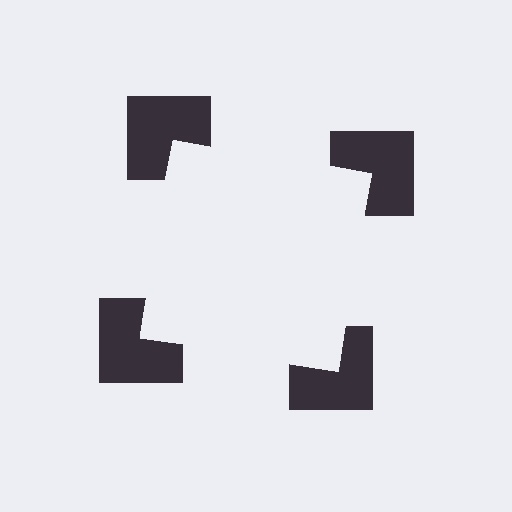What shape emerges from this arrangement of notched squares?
An illusory square — its edges are inferred from the aligned wedge cuts in the notched squares, not physically drawn.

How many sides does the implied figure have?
4 sides.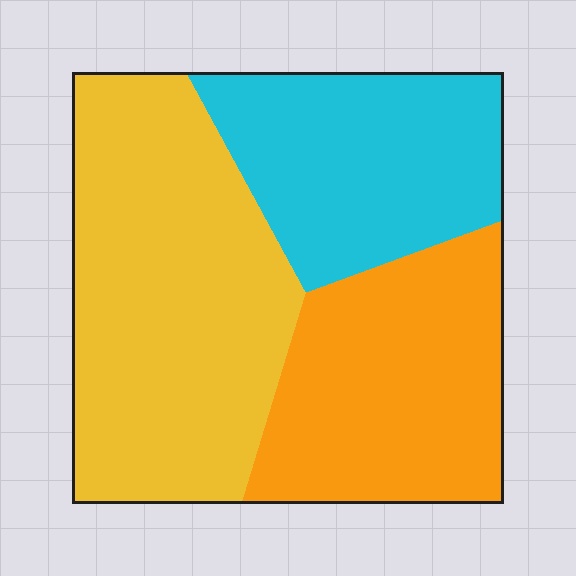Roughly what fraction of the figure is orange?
Orange covers 30% of the figure.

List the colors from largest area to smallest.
From largest to smallest: yellow, orange, cyan.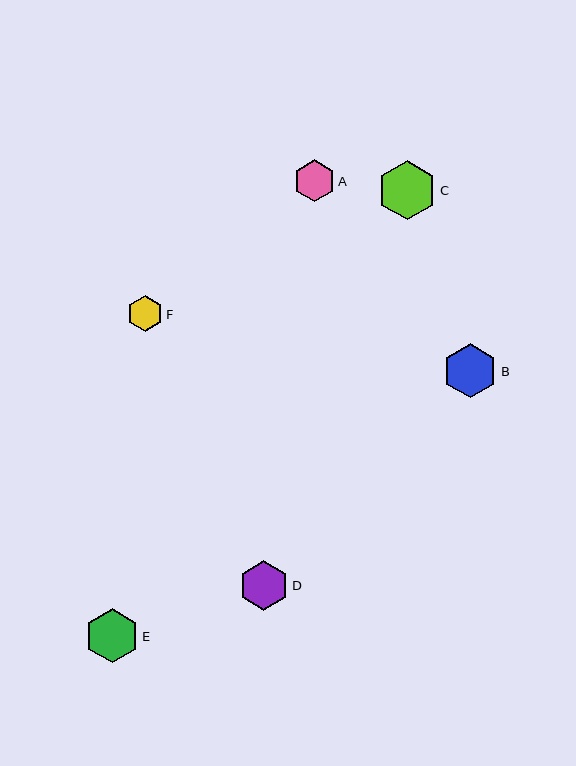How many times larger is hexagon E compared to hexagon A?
Hexagon E is approximately 1.3 times the size of hexagon A.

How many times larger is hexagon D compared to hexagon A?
Hexagon D is approximately 1.2 times the size of hexagon A.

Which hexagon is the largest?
Hexagon C is the largest with a size of approximately 59 pixels.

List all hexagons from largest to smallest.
From largest to smallest: C, B, E, D, A, F.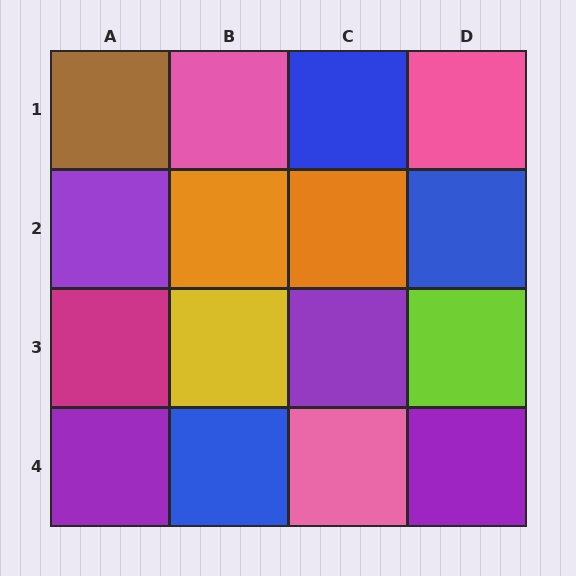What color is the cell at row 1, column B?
Pink.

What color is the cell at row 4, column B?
Blue.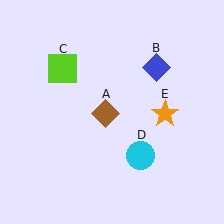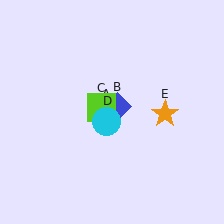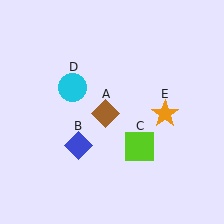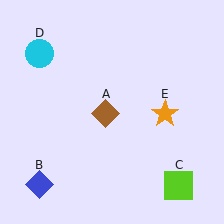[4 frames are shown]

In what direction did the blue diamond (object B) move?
The blue diamond (object B) moved down and to the left.